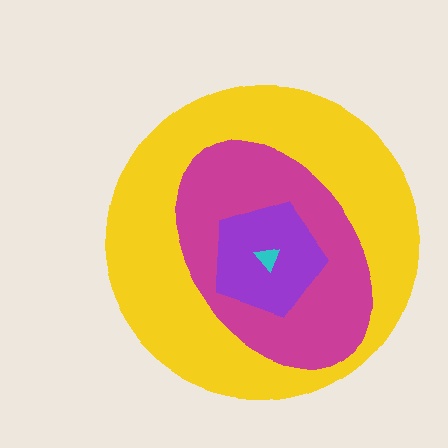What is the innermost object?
The cyan triangle.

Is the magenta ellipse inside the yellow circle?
Yes.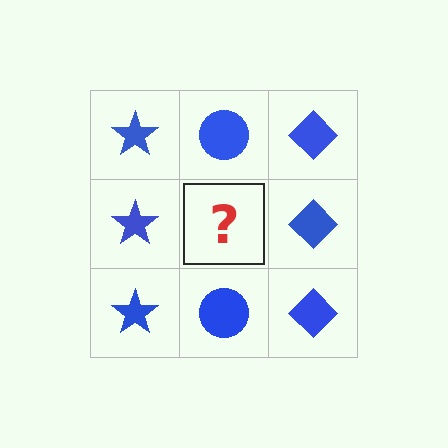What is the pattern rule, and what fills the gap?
The rule is that each column has a consistent shape. The gap should be filled with a blue circle.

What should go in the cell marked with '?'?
The missing cell should contain a blue circle.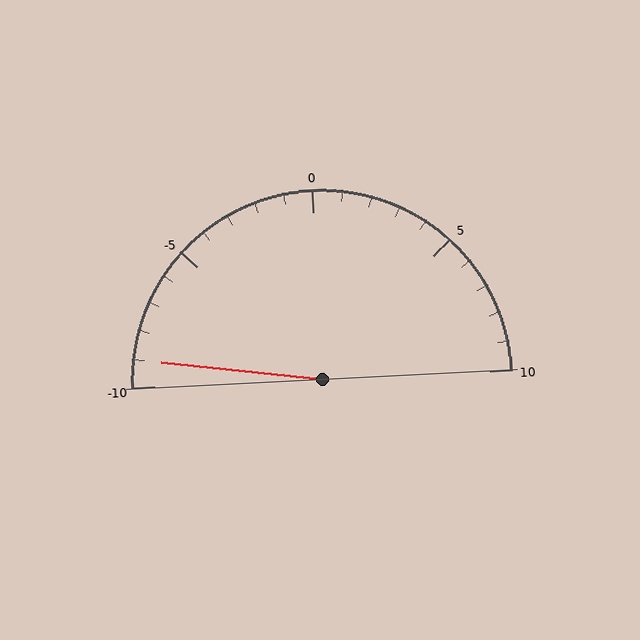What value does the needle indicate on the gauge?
The needle indicates approximately -9.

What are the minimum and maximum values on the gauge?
The gauge ranges from -10 to 10.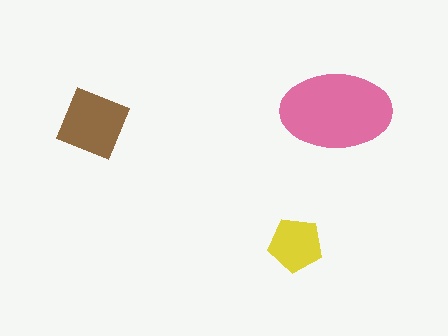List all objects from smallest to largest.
The yellow pentagon, the brown diamond, the pink ellipse.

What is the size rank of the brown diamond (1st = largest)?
2nd.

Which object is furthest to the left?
The brown diamond is leftmost.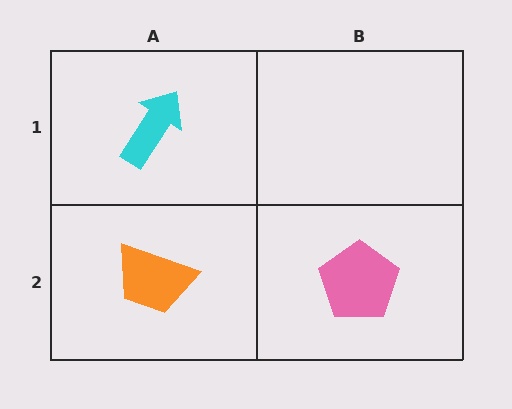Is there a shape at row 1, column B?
No, that cell is empty.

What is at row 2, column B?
A pink pentagon.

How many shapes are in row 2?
2 shapes.